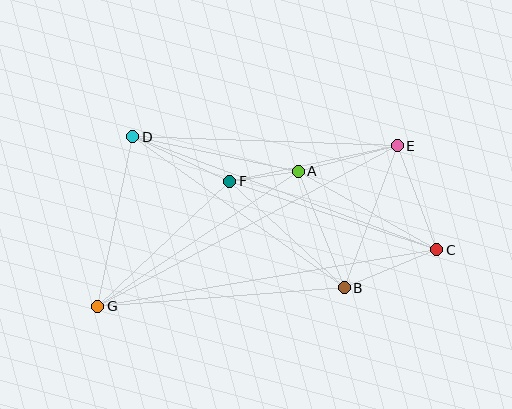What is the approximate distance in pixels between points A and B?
The distance between A and B is approximately 125 pixels.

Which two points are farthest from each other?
Points C and G are farthest from each other.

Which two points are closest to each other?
Points A and F are closest to each other.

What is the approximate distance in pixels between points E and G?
The distance between E and G is approximately 340 pixels.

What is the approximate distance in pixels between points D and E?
The distance between D and E is approximately 265 pixels.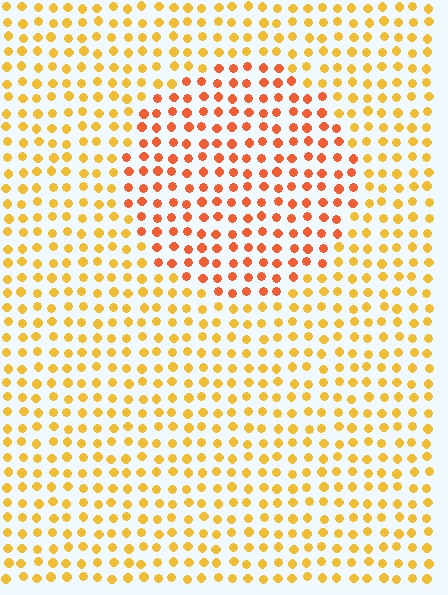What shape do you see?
I see a circle.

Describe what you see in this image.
The image is filled with small yellow elements in a uniform arrangement. A circle-shaped region is visible where the elements are tinted to a slightly different hue, forming a subtle color boundary.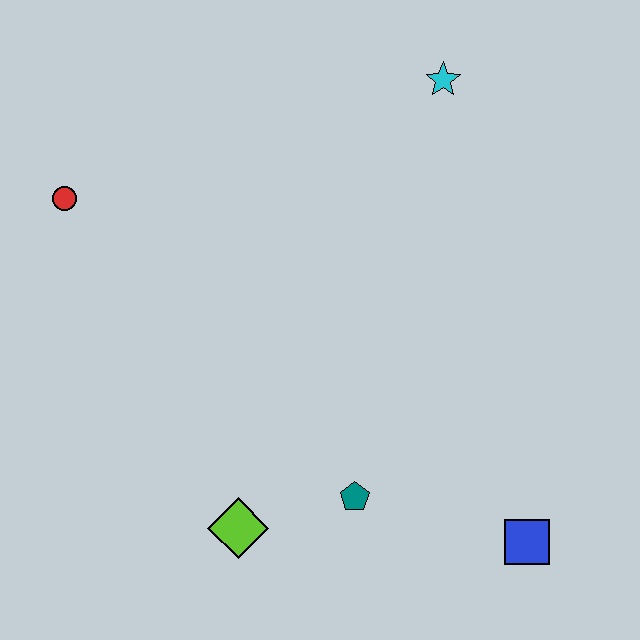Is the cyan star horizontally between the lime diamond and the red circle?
No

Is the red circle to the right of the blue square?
No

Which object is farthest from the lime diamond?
The cyan star is farthest from the lime diamond.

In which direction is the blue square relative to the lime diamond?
The blue square is to the right of the lime diamond.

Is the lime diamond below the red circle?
Yes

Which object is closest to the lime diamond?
The teal pentagon is closest to the lime diamond.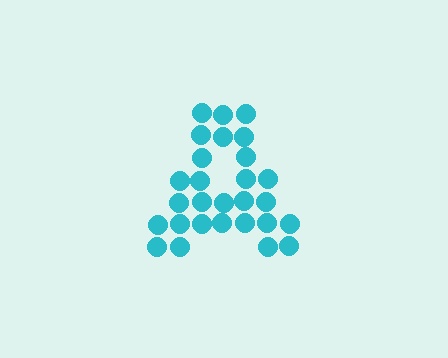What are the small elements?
The small elements are circles.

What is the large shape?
The large shape is the letter A.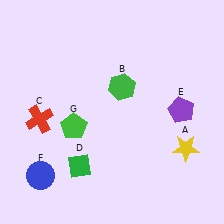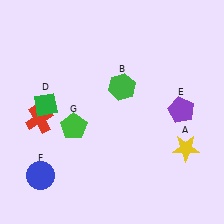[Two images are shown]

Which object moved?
The green diamond (D) moved up.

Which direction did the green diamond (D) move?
The green diamond (D) moved up.